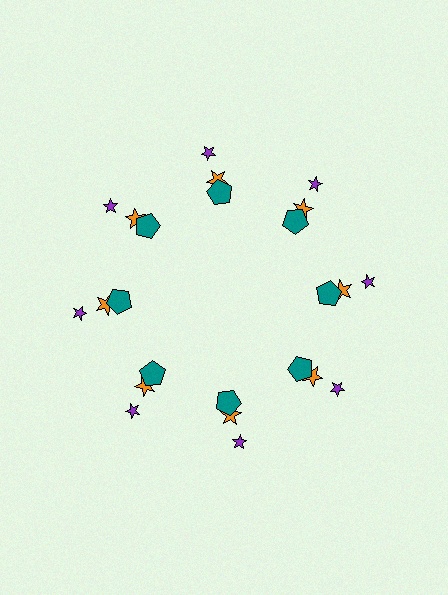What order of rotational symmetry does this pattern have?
This pattern has 8-fold rotational symmetry.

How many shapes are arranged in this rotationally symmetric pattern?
There are 24 shapes, arranged in 8 groups of 3.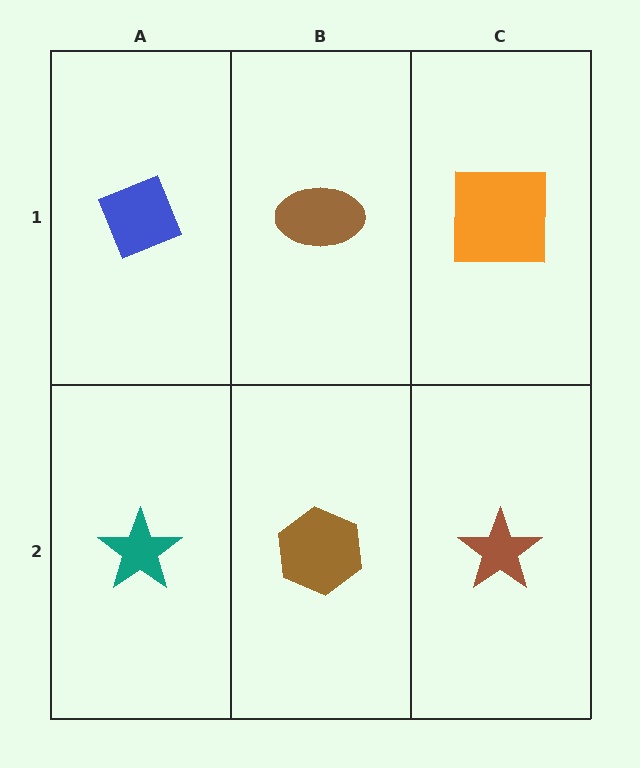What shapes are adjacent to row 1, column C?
A brown star (row 2, column C), a brown ellipse (row 1, column B).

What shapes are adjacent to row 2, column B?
A brown ellipse (row 1, column B), a teal star (row 2, column A), a brown star (row 2, column C).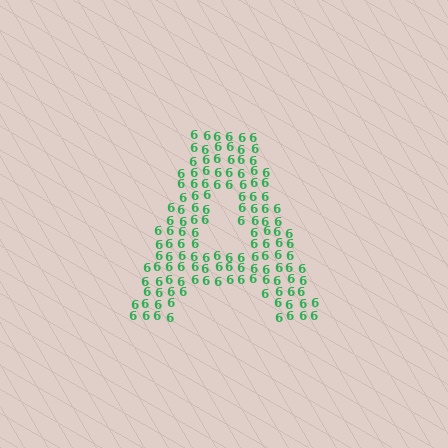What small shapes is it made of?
It is made of small digit 6's.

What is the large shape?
The large shape is the letter A.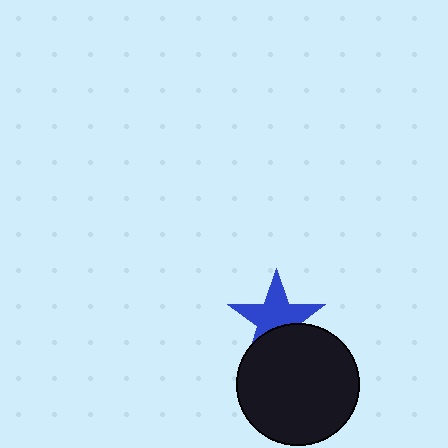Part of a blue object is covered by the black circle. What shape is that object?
It is a star.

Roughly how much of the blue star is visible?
Most of it is visible (roughly 67%).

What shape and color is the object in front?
The object in front is a black circle.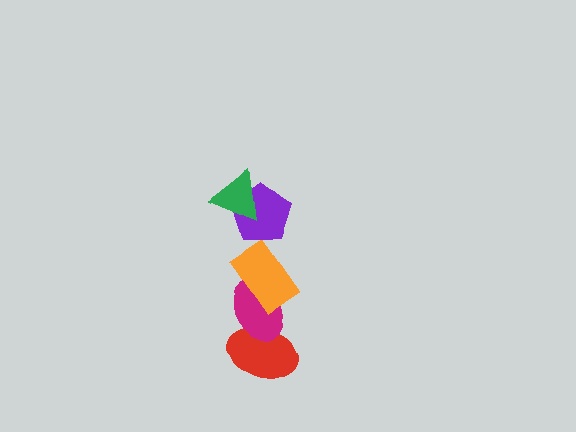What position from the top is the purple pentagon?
The purple pentagon is 2nd from the top.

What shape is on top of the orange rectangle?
The purple pentagon is on top of the orange rectangle.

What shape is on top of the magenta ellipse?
The orange rectangle is on top of the magenta ellipse.